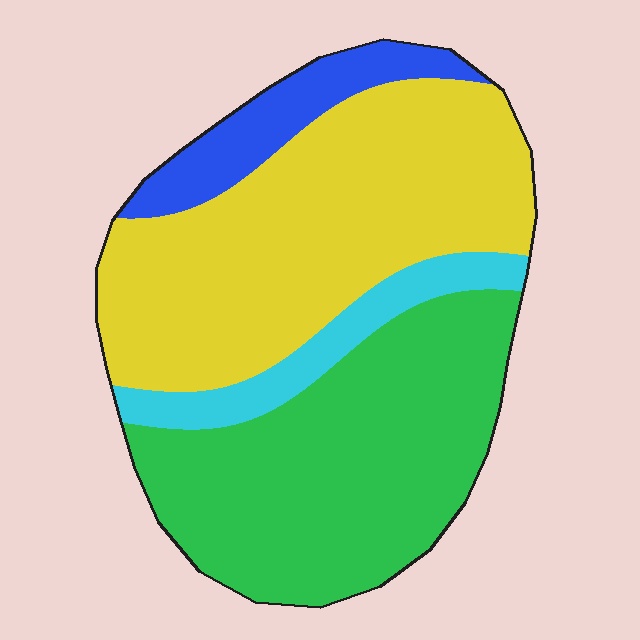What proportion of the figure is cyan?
Cyan covers around 10% of the figure.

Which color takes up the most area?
Yellow, at roughly 45%.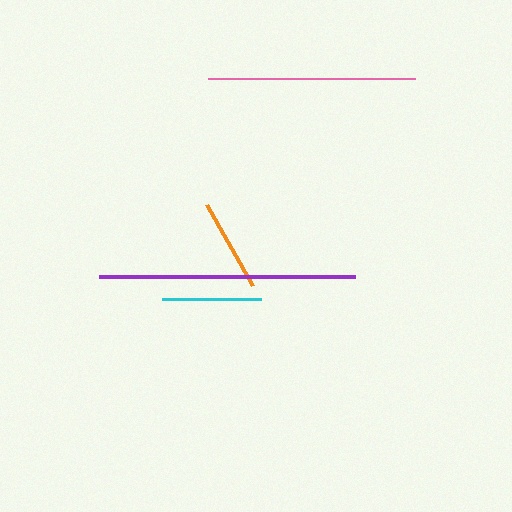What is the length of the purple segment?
The purple segment is approximately 256 pixels long.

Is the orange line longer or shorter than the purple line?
The purple line is longer than the orange line.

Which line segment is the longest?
The purple line is the longest at approximately 256 pixels.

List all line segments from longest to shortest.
From longest to shortest: purple, pink, cyan, orange.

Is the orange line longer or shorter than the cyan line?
The cyan line is longer than the orange line.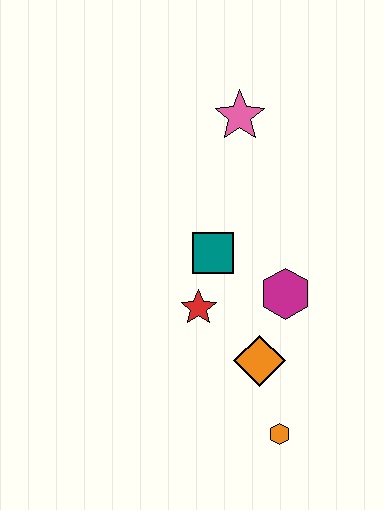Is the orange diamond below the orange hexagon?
No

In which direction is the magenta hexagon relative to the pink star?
The magenta hexagon is below the pink star.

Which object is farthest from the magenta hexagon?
The pink star is farthest from the magenta hexagon.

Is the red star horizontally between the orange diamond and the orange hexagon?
No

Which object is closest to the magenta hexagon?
The orange diamond is closest to the magenta hexagon.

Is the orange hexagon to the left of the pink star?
No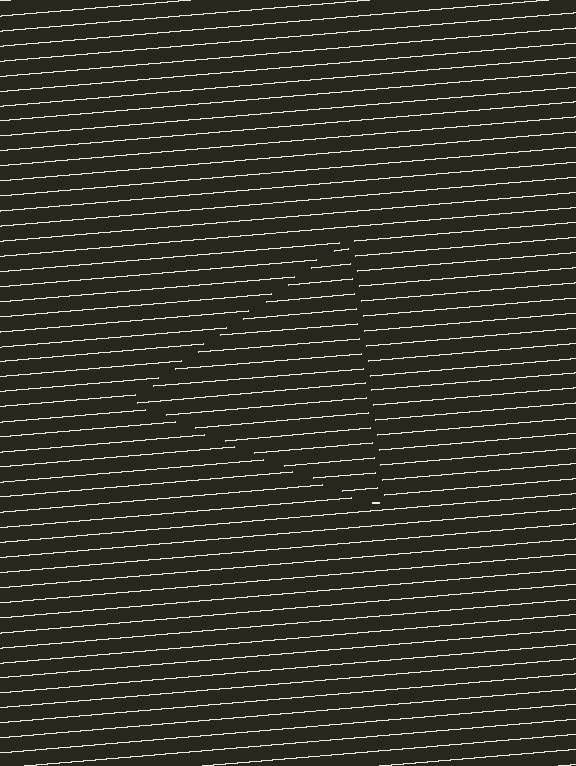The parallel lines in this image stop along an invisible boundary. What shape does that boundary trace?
An illusory triangle. The interior of the shape contains the same grating, shifted by half a period — the contour is defined by the phase discontinuity where line-ends from the inner and outer gratings abut.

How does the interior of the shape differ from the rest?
The interior of the shape contains the same grating, shifted by half a period — the contour is defined by the phase discontinuity where line-ends from the inner and outer gratings abut.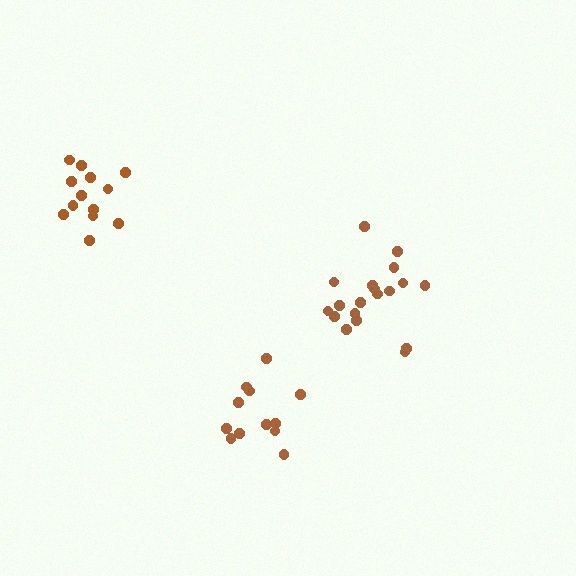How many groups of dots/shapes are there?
There are 3 groups.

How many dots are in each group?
Group 1: 13 dots, Group 2: 13 dots, Group 3: 19 dots (45 total).